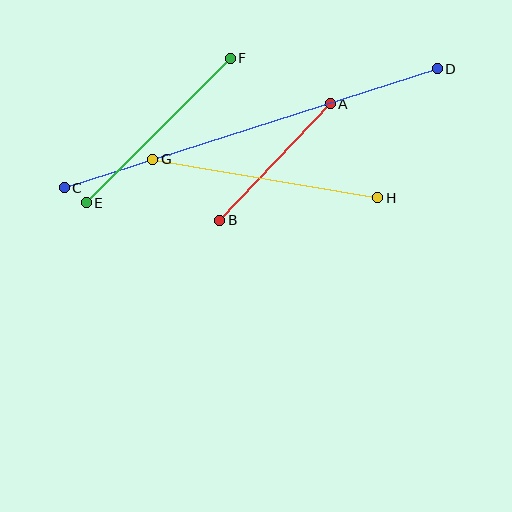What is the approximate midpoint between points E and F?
The midpoint is at approximately (158, 131) pixels.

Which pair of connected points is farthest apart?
Points C and D are farthest apart.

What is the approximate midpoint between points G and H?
The midpoint is at approximately (265, 178) pixels.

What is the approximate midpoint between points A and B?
The midpoint is at approximately (275, 162) pixels.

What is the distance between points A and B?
The distance is approximately 160 pixels.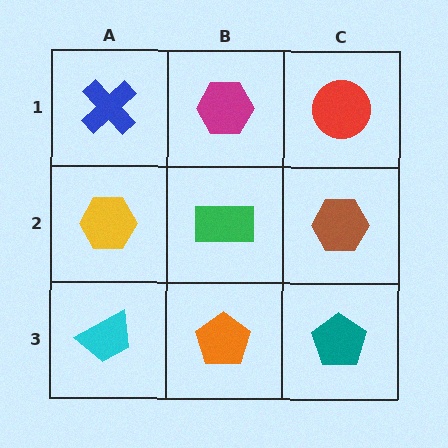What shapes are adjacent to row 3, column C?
A brown hexagon (row 2, column C), an orange pentagon (row 3, column B).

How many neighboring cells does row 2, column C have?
3.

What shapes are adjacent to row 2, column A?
A blue cross (row 1, column A), a cyan trapezoid (row 3, column A), a green rectangle (row 2, column B).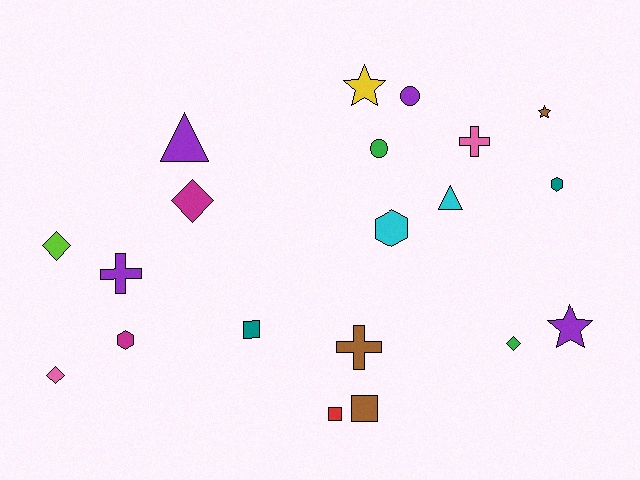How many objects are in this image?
There are 20 objects.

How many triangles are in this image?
There are 2 triangles.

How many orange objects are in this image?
There are no orange objects.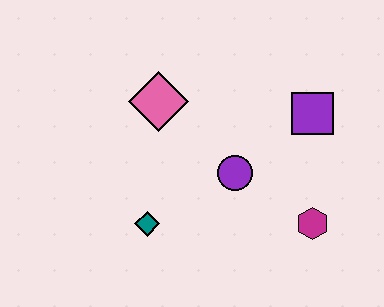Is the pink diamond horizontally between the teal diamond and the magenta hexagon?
Yes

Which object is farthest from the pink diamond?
The magenta hexagon is farthest from the pink diamond.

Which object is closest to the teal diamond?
The purple circle is closest to the teal diamond.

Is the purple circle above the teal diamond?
Yes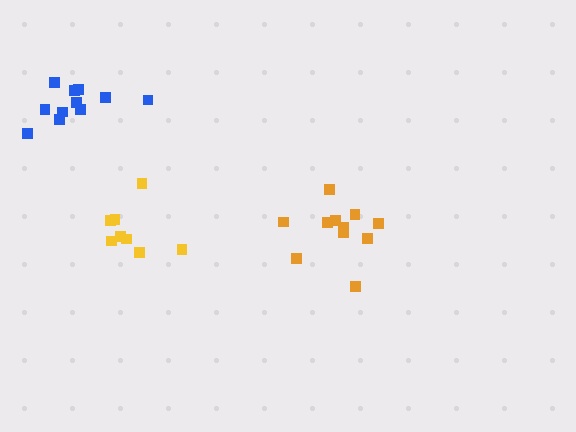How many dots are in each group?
Group 1: 11 dots, Group 2: 11 dots, Group 3: 8 dots (30 total).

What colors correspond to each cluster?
The clusters are colored: orange, blue, yellow.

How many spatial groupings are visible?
There are 3 spatial groupings.